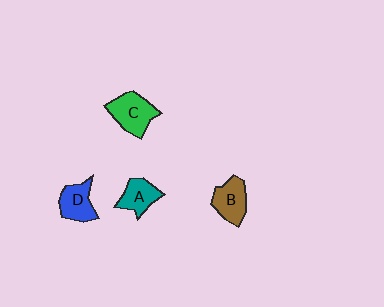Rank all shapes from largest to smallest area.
From largest to smallest: C (green), B (brown), D (blue), A (teal).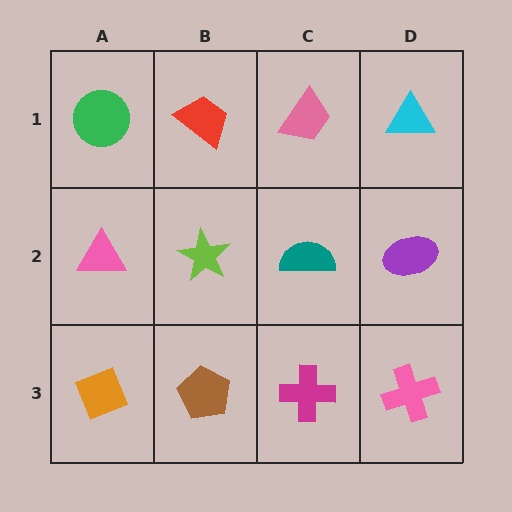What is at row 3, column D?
A pink cross.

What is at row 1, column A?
A green circle.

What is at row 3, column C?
A magenta cross.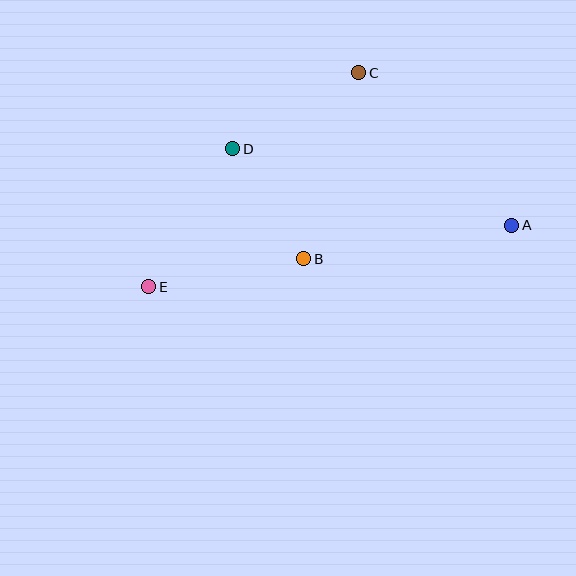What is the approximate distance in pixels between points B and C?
The distance between B and C is approximately 194 pixels.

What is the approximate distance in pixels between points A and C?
The distance between A and C is approximately 217 pixels.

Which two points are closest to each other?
Points B and D are closest to each other.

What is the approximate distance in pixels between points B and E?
The distance between B and E is approximately 158 pixels.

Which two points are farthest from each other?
Points A and E are farthest from each other.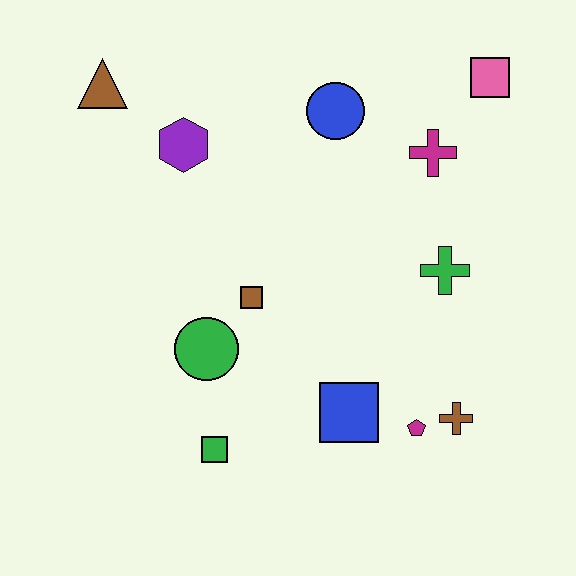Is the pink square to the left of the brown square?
No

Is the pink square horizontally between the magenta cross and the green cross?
No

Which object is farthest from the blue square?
The brown triangle is farthest from the blue square.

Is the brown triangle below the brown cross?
No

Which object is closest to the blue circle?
The magenta cross is closest to the blue circle.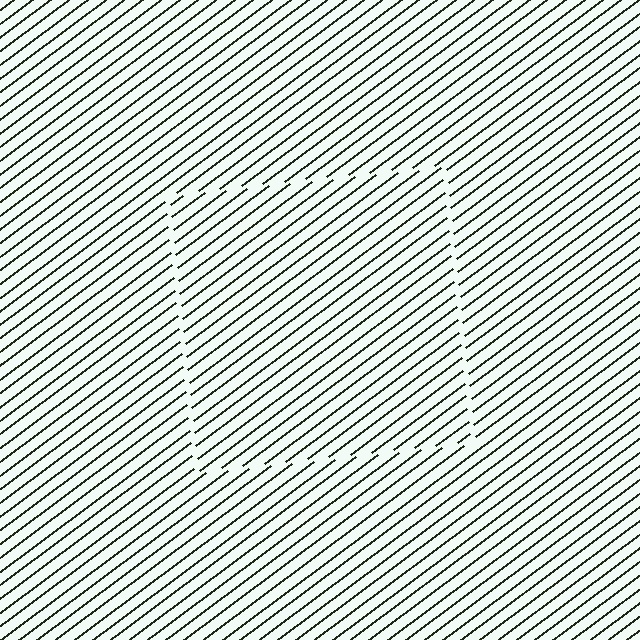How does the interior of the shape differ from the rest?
The interior of the shape contains the same grating, shifted by half a period — the contour is defined by the phase discontinuity where line-ends from the inner and outer gratings abut.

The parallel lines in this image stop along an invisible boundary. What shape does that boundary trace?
An illusory square. The interior of the shape contains the same grating, shifted by half a period — the contour is defined by the phase discontinuity where line-ends from the inner and outer gratings abut.